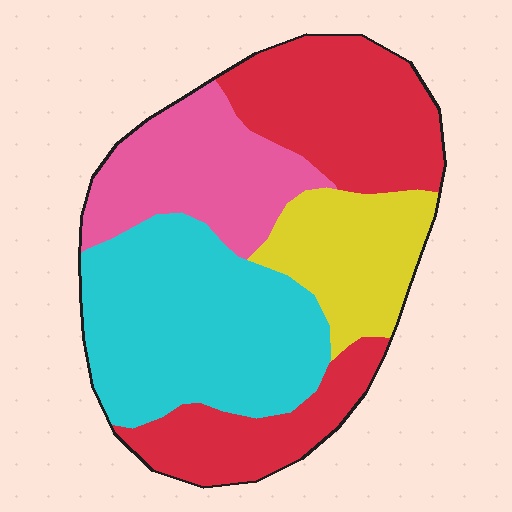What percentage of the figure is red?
Red takes up about one third (1/3) of the figure.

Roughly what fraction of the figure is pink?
Pink takes up about one fifth (1/5) of the figure.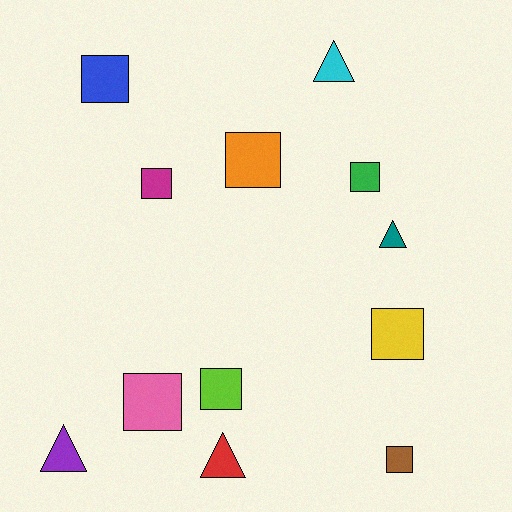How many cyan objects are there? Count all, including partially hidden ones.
There is 1 cyan object.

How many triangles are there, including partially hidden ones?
There are 4 triangles.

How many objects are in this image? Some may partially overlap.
There are 12 objects.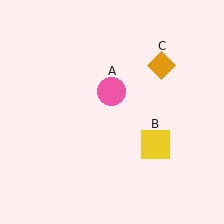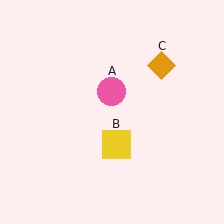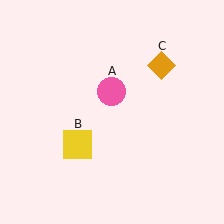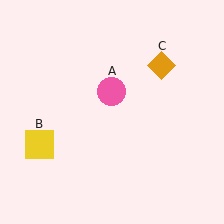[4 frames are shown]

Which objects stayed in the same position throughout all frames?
Pink circle (object A) and orange diamond (object C) remained stationary.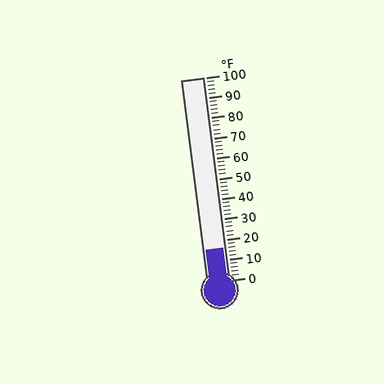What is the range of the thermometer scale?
The thermometer scale ranges from 0°F to 100°F.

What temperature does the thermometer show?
The thermometer shows approximately 16°F.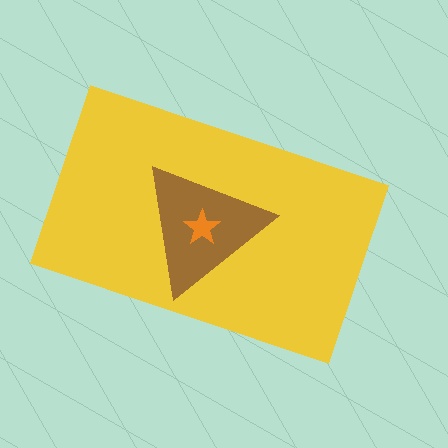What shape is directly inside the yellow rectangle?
The brown triangle.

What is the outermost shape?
The yellow rectangle.